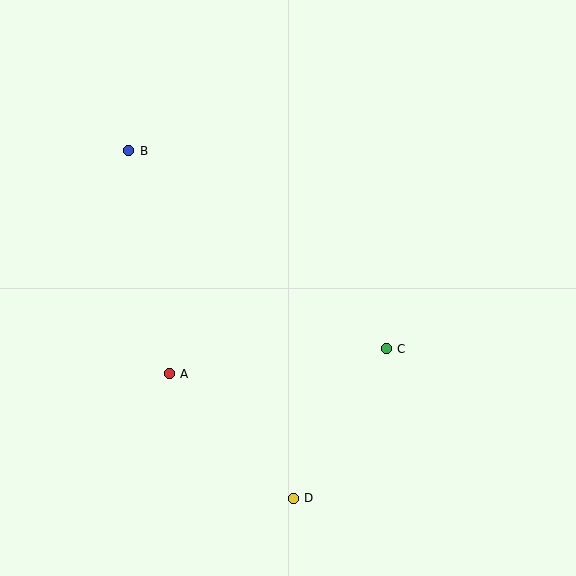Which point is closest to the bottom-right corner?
Point D is closest to the bottom-right corner.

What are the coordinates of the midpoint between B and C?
The midpoint between B and C is at (258, 250).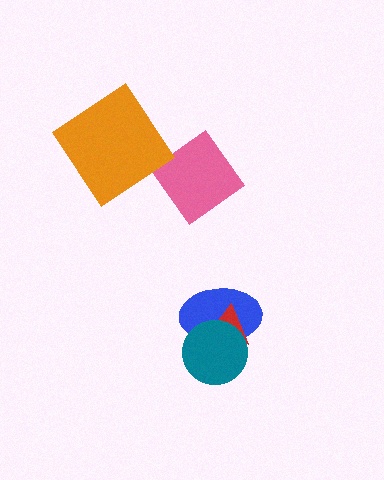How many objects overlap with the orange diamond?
0 objects overlap with the orange diamond.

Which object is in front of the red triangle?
The teal circle is in front of the red triangle.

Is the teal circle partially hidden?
No, no other shape covers it.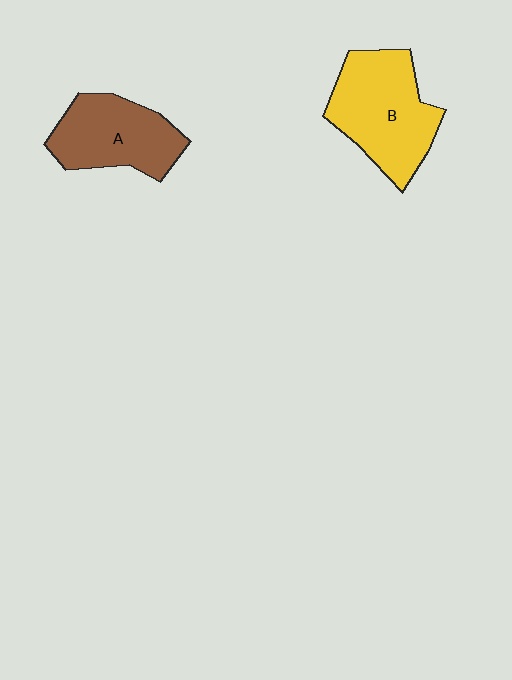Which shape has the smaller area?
Shape A (brown).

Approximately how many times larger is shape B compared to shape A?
Approximately 1.2 times.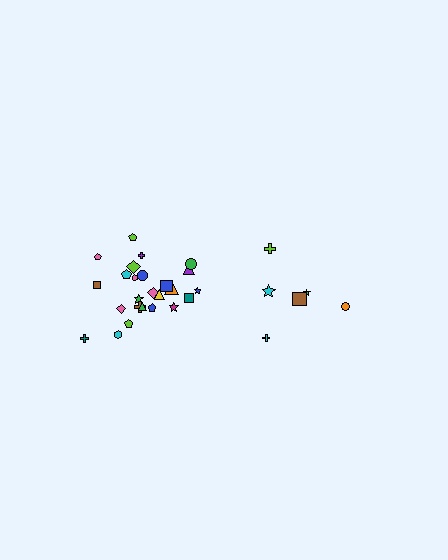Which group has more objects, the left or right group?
The left group.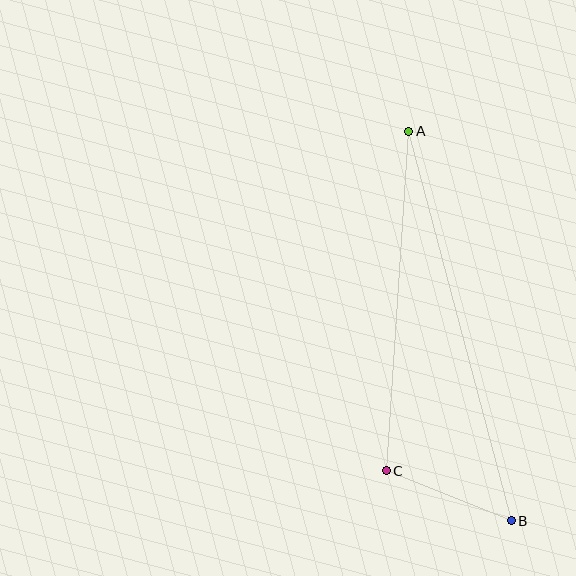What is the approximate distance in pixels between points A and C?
The distance between A and C is approximately 340 pixels.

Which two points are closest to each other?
Points B and C are closest to each other.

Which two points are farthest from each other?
Points A and B are farthest from each other.